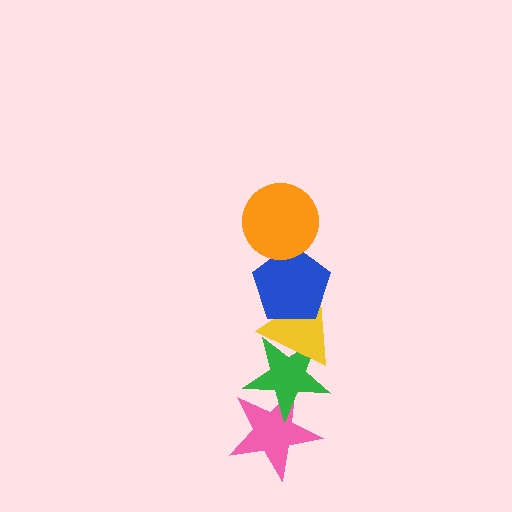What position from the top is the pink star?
The pink star is 5th from the top.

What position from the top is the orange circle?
The orange circle is 1st from the top.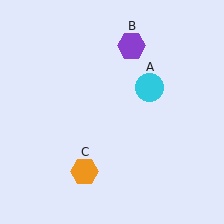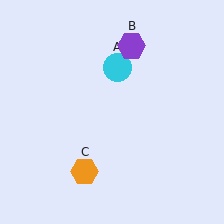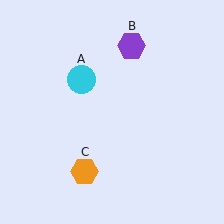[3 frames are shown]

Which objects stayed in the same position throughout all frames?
Purple hexagon (object B) and orange hexagon (object C) remained stationary.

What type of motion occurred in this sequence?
The cyan circle (object A) rotated counterclockwise around the center of the scene.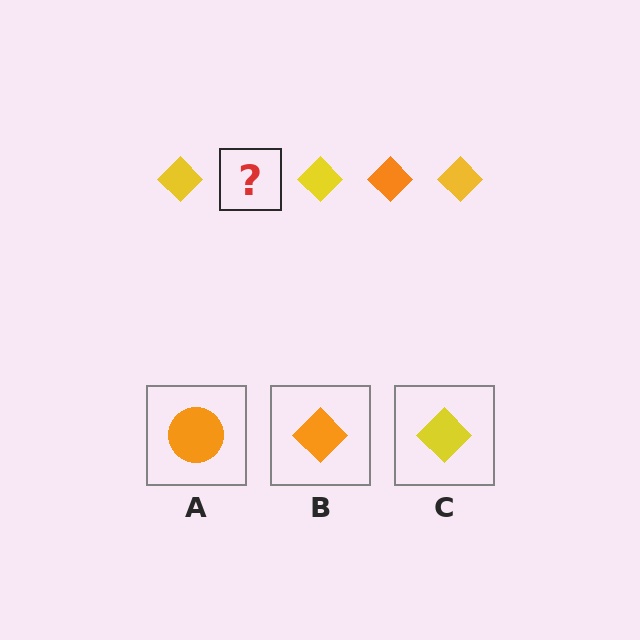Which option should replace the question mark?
Option B.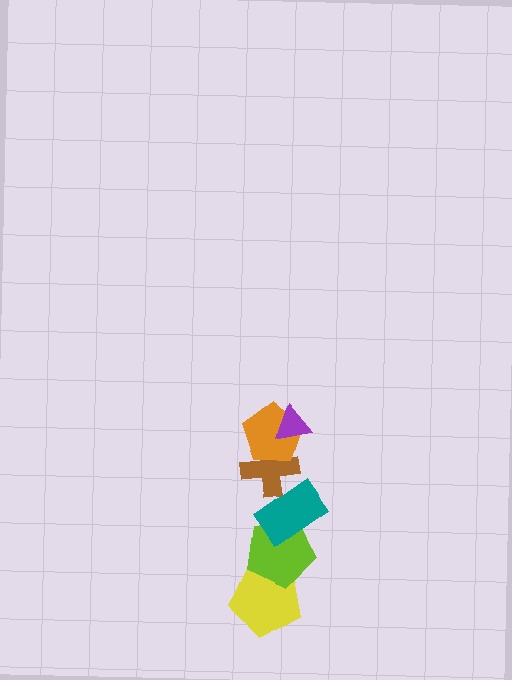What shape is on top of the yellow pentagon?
The lime pentagon is on top of the yellow pentagon.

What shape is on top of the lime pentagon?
The teal rectangle is on top of the lime pentagon.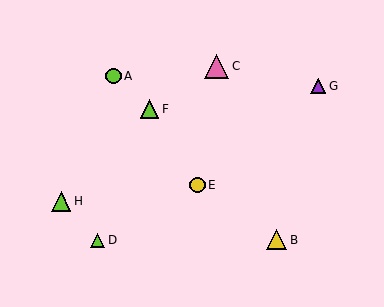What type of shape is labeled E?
Shape E is a yellow circle.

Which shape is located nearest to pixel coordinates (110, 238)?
The lime triangle (labeled D) at (98, 240) is nearest to that location.